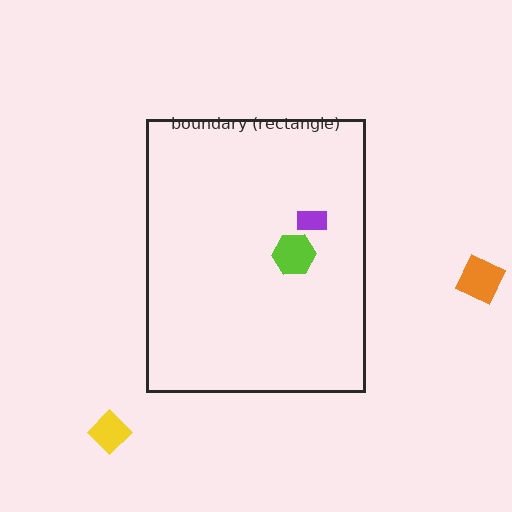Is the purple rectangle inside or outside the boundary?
Inside.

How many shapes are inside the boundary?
2 inside, 2 outside.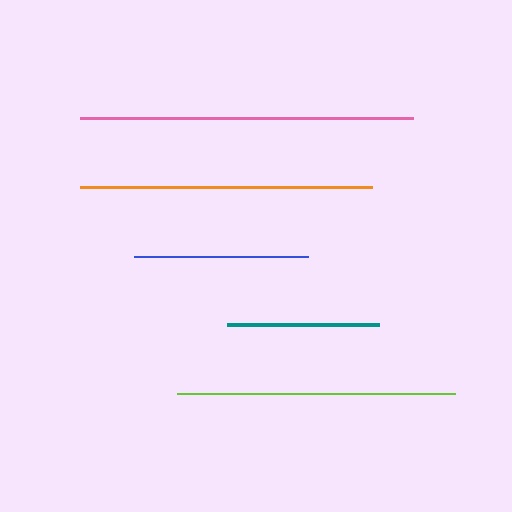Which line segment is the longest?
The pink line is the longest at approximately 333 pixels.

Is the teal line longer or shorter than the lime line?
The lime line is longer than the teal line.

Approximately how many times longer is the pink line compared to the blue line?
The pink line is approximately 1.9 times the length of the blue line.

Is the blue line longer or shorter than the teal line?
The blue line is longer than the teal line.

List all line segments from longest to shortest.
From longest to shortest: pink, orange, lime, blue, teal.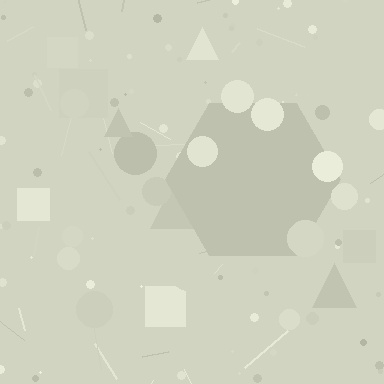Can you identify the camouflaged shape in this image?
The camouflaged shape is a hexagon.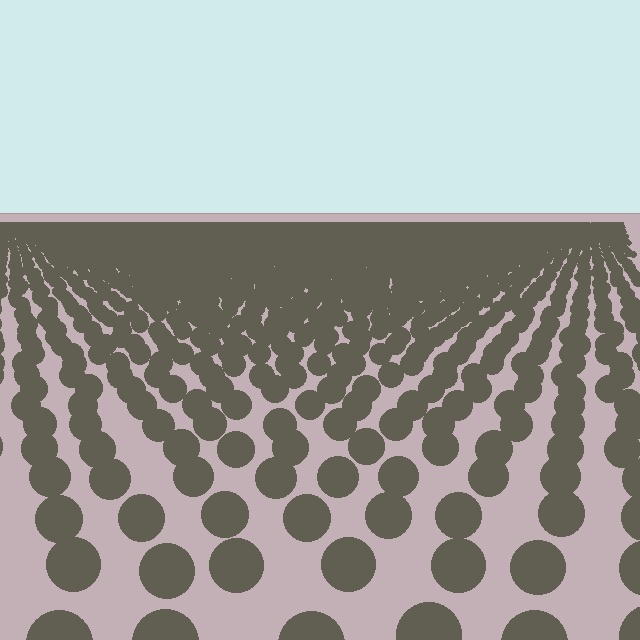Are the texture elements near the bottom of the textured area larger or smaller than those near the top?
Larger. Near the bottom, elements are closer to the viewer and appear at a bigger on-screen size.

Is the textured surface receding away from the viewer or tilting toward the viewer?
The surface is receding away from the viewer. Texture elements get smaller and denser toward the top.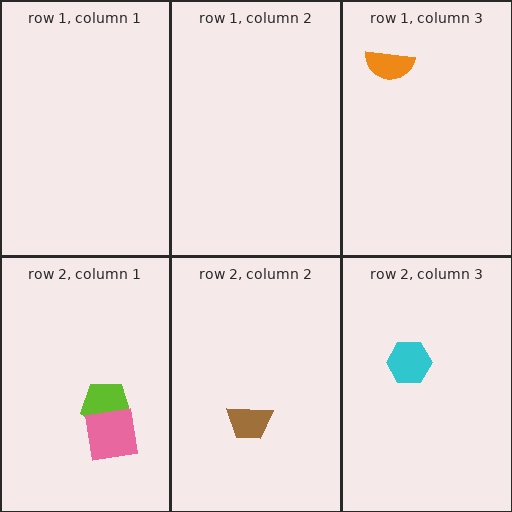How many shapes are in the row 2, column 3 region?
1.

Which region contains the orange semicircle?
The row 1, column 3 region.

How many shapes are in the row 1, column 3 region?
1.